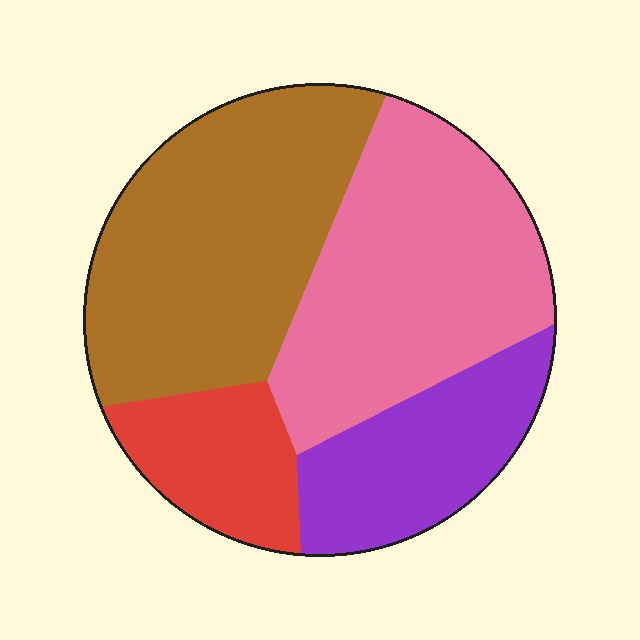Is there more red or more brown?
Brown.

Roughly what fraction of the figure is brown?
Brown takes up about three eighths (3/8) of the figure.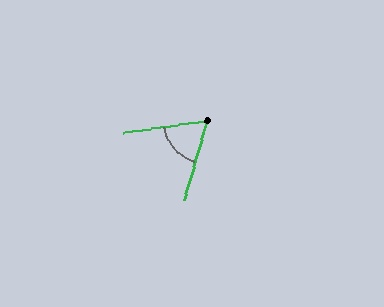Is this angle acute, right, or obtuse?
It is acute.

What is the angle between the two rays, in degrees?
Approximately 66 degrees.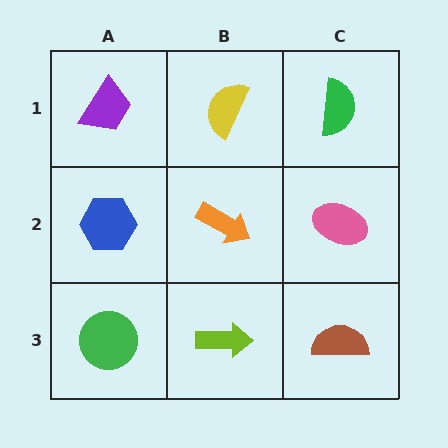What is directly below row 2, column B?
A lime arrow.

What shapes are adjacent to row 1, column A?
A blue hexagon (row 2, column A), a yellow semicircle (row 1, column B).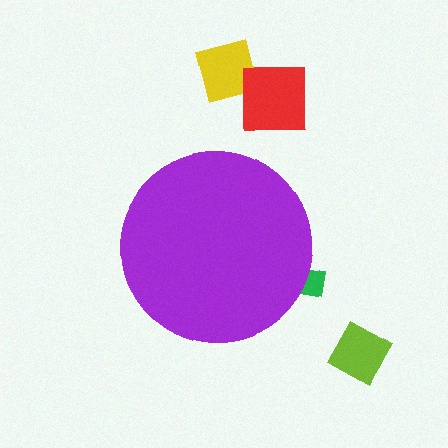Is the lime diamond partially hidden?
No, the lime diamond is fully visible.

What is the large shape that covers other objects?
A purple circle.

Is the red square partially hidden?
No, the red square is fully visible.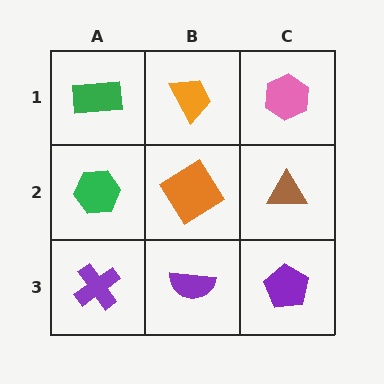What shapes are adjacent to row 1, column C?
A brown triangle (row 2, column C), an orange trapezoid (row 1, column B).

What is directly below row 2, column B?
A purple semicircle.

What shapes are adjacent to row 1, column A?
A green hexagon (row 2, column A), an orange trapezoid (row 1, column B).